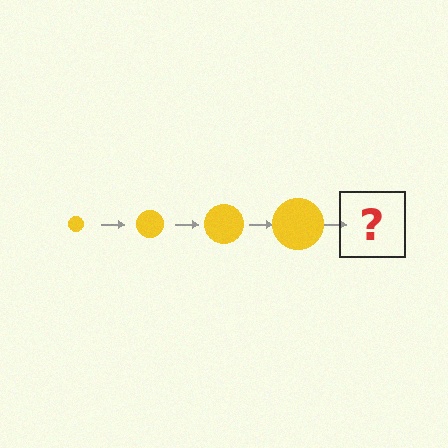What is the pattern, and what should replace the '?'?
The pattern is that the circle gets progressively larger each step. The '?' should be a yellow circle, larger than the previous one.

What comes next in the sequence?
The next element should be a yellow circle, larger than the previous one.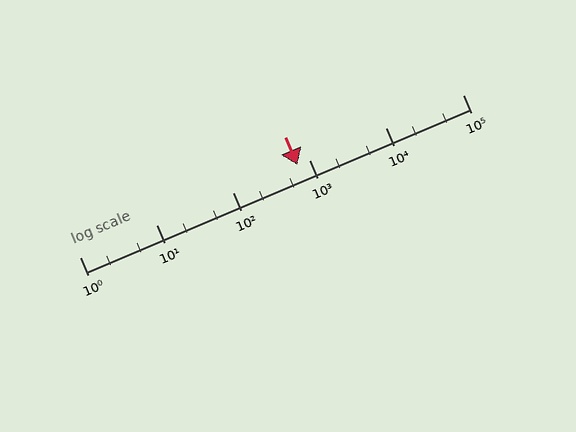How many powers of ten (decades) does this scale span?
The scale spans 5 decades, from 1 to 100000.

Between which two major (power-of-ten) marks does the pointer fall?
The pointer is between 100 and 1000.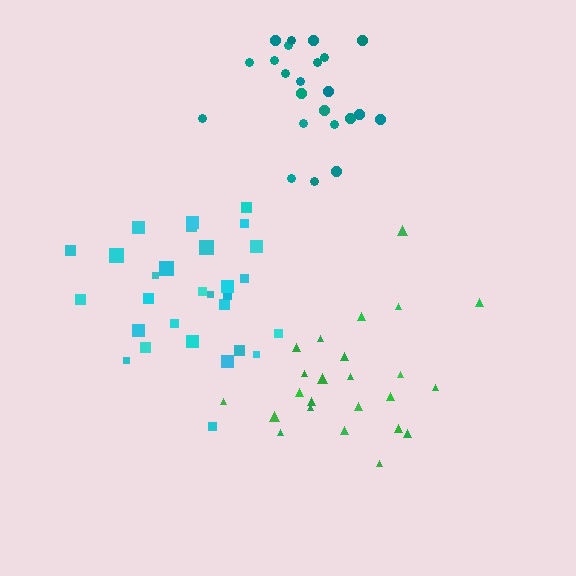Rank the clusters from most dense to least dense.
teal, green, cyan.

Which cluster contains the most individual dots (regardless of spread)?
Cyan (29).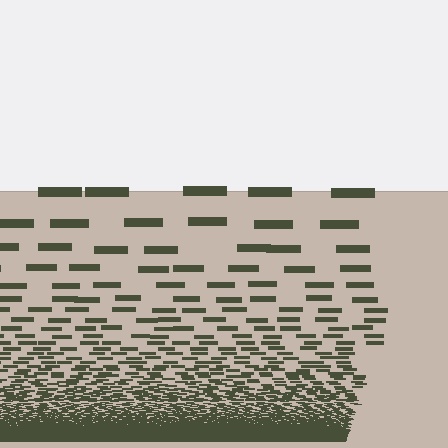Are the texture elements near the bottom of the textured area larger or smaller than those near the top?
Smaller. The gradient is inverted — elements near the bottom are smaller and denser.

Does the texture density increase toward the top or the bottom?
Density increases toward the bottom.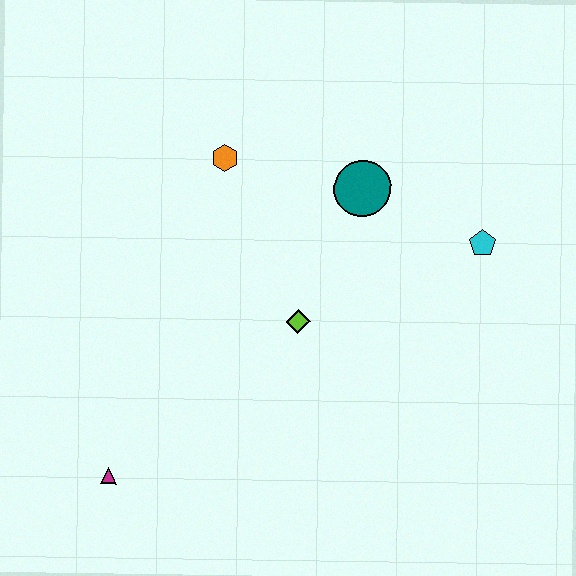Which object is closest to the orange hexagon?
The teal circle is closest to the orange hexagon.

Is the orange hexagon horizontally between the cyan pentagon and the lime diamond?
No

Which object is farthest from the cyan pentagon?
The magenta triangle is farthest from the cyan pentagon.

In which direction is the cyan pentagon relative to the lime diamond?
The cyan pentagon is to the right of the lime diamond.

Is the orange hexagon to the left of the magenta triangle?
No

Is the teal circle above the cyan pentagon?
Yes